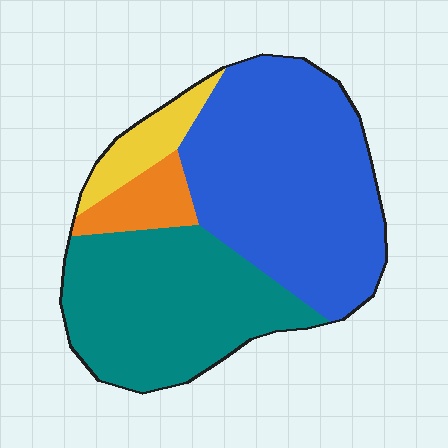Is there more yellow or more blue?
Blue.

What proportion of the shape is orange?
Orange takes up about one tenth (1/10) of the shape.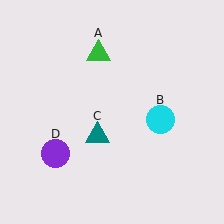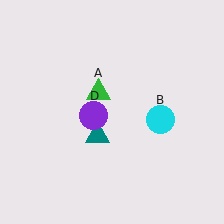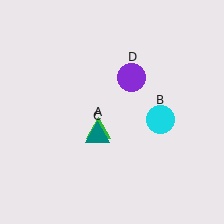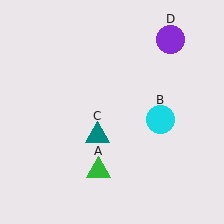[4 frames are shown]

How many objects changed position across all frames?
2 objects changed position: green triangle (object A), purple circle (object D).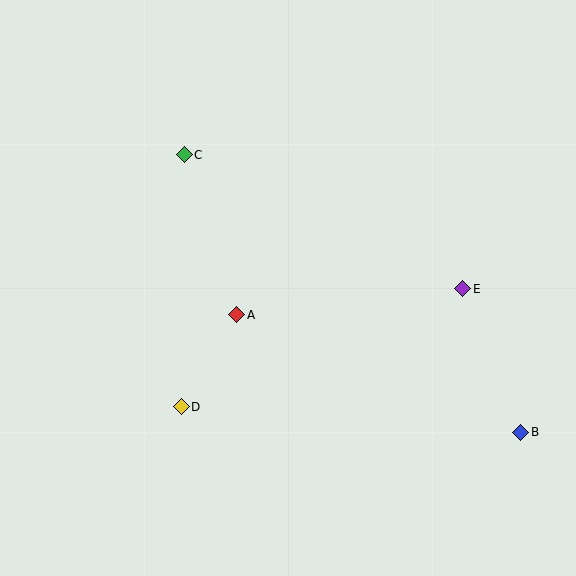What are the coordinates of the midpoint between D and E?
The midpoint between D and E is at (322, 348).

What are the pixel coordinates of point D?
Point D is at (181, 407).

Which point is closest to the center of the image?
Point A at (237, 315) is closest to the center.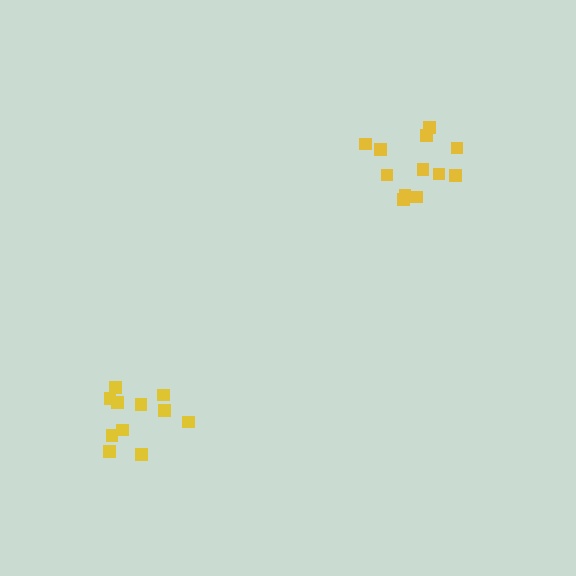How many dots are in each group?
Group 1: 12 dots, Group 2: 11 dots (23 total).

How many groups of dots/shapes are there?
There are 2 groups.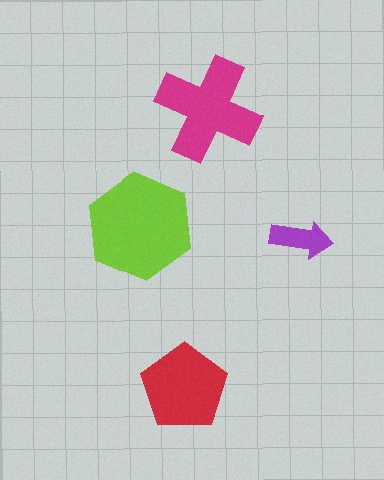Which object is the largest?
The lime hexagon.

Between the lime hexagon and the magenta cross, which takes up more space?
The lime hexagon.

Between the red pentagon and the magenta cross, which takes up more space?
The magenta cross.